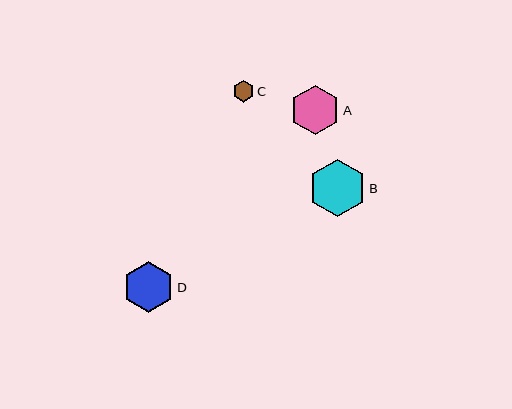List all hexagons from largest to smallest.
From largest to smallest: B, D, A, C.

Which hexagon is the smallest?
Hexagon C is the smallest with a size of approximately 21 pixels.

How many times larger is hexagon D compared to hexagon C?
Hexagon D is approximately 2.4 times the size of hexagon C.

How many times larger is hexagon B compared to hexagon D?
Hexagon B is approximately 1.1 times the size of hexagon D.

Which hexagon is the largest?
Hexagon B is the largest with a size of approximately 57 pixels.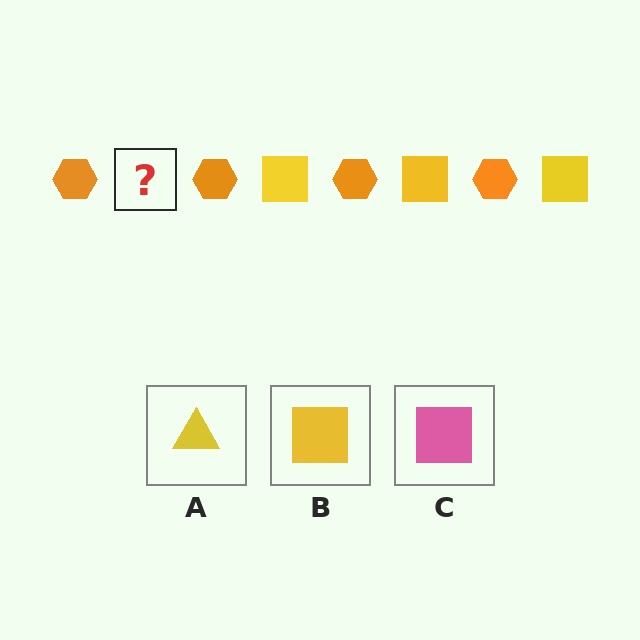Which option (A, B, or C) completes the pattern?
B.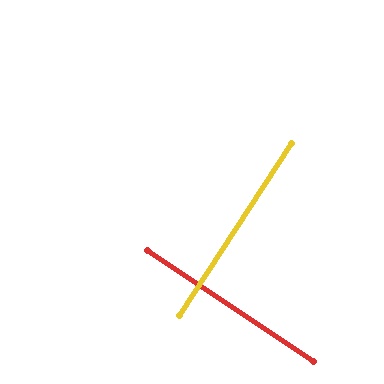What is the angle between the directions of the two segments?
Approximately 89 degrees.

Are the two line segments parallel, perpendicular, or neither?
Perpendicular — they meet at approximately 89°.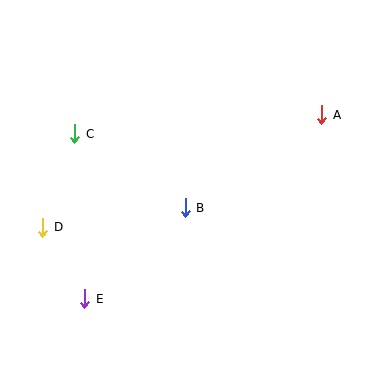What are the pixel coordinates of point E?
Point E is at (85, 299).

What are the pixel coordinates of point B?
Point B is at (185, 208).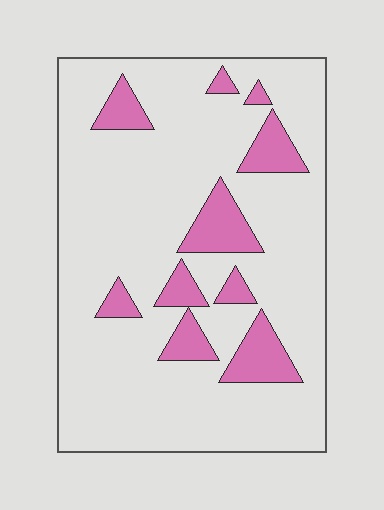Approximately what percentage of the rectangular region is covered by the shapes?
Approximately 15%.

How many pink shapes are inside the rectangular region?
10.